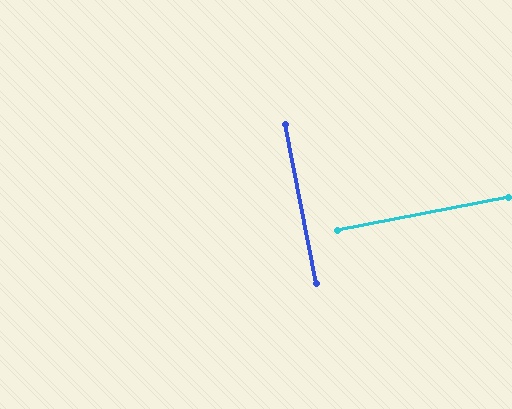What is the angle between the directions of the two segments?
Approximately 90 degrees.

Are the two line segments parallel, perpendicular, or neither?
Perpendicular — they meet at approximately 90°.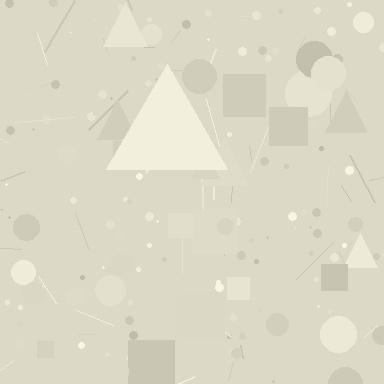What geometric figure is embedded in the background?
A triangle is embedded in the background.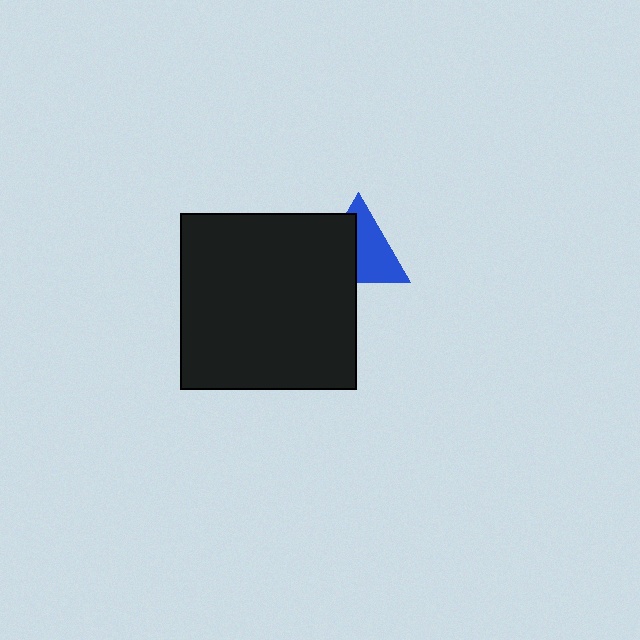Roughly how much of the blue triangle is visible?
About half of it is visible (roughly 54%).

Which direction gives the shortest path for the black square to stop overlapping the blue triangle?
Moving left gives the shortest separation.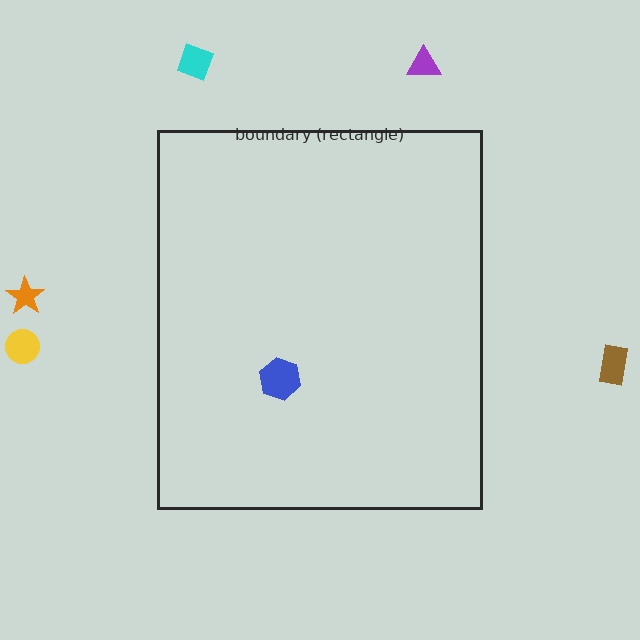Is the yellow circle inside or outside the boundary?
Outside.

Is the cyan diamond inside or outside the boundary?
Outside.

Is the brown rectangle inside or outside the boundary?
Outside.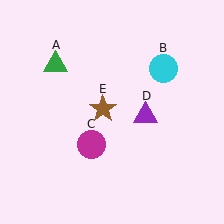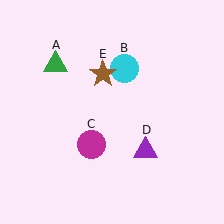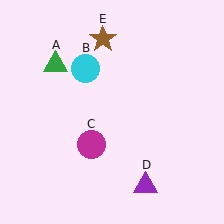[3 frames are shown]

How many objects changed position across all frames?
3 objects changed position: cyan circle (object B), purple triangle (object D), brown star (object E).